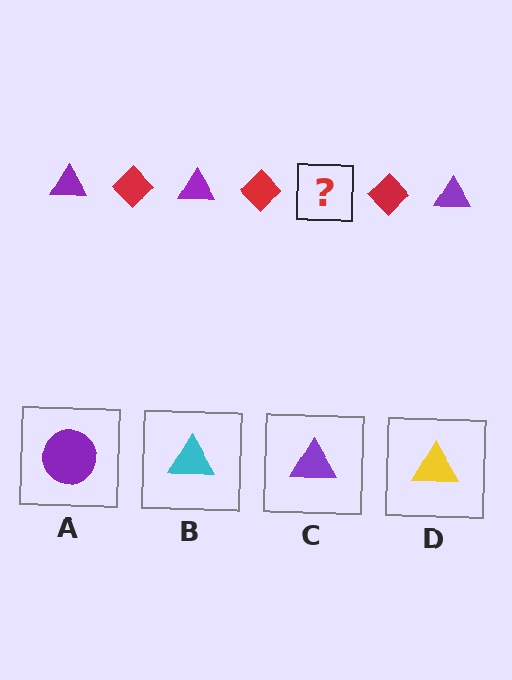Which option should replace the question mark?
Option C.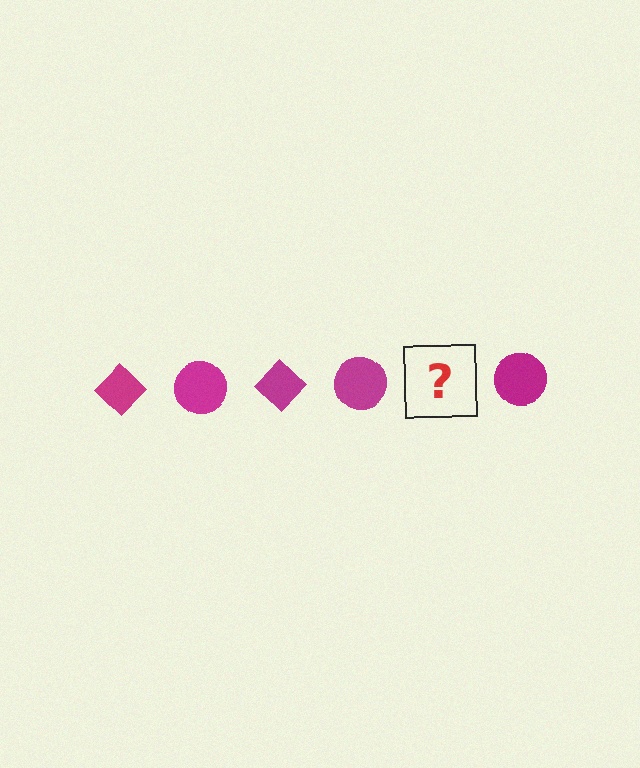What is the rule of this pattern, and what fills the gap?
The rule is that the pattern cycles through diamond, circle shapes in magenta. The gap should be filled with a magenta diamond.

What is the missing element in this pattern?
The missing element is a magenta diamond.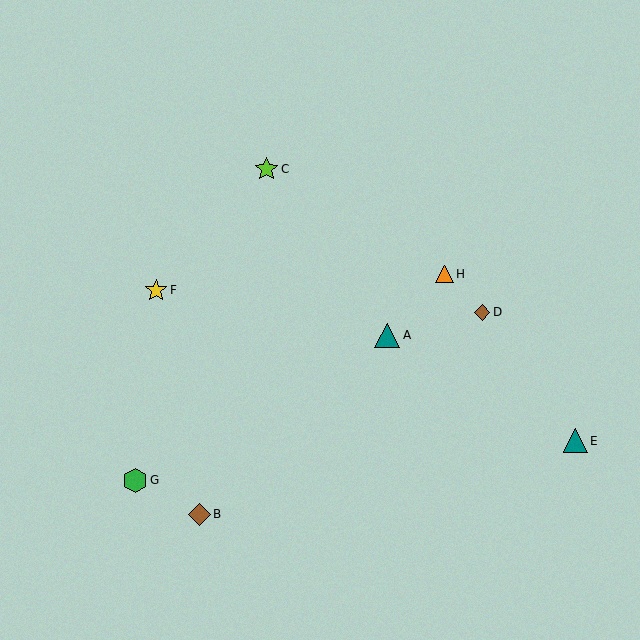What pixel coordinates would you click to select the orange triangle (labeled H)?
Click at (444, 274) to select the orange triangle H.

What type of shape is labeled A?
Shape A is a teal triangle.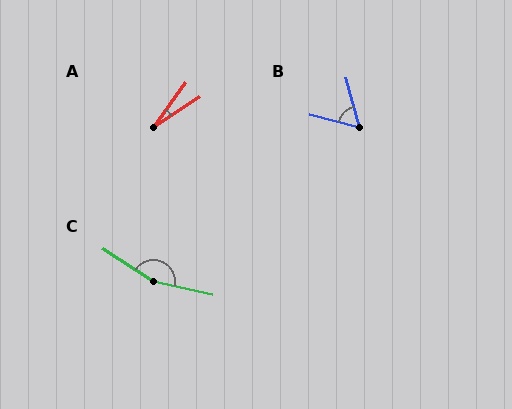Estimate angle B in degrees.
Approximately 60 degrees.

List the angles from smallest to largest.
A (20°), B (60°), C (160°).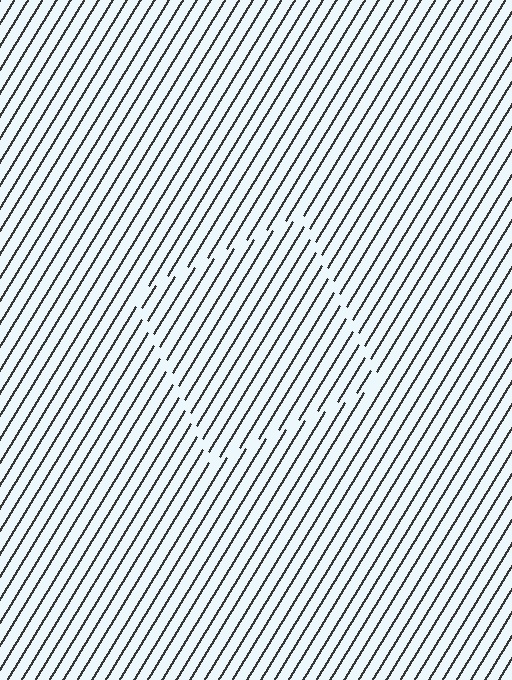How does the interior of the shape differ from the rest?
The interior of the shape contains the same grating, shifted by half a period — the contour is defined by the phase discontinuity where line-ends from the inner and outer gratings abut.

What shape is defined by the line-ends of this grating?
An illusory square. The interior of the shape contains the same grating, shifted by half a period — the contour is defined by the phase discontinuity where line-ends from the inner and outer gratings abut.